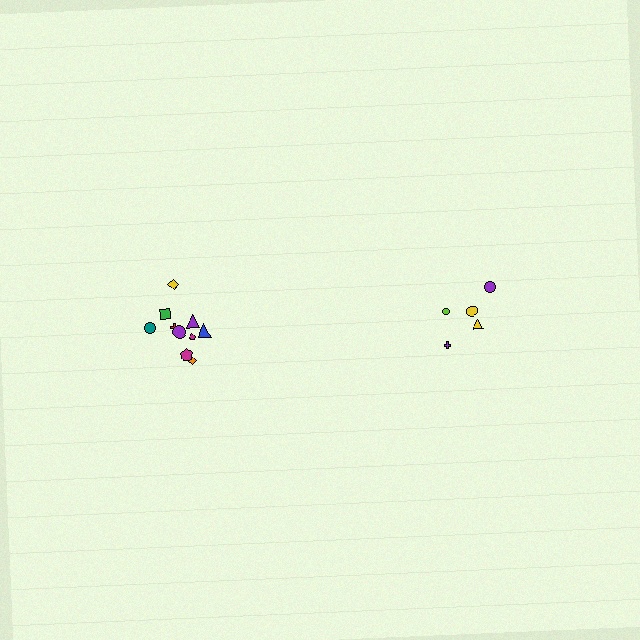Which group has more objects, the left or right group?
The left group.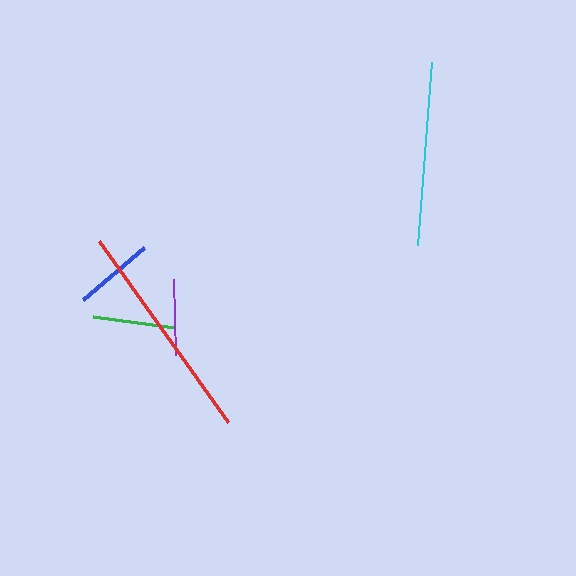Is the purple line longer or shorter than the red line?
The red line is longer than the purple line.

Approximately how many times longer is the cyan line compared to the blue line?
The cyan line is approximately 2.3 times the length of the blue line.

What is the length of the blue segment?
The blue segment is approximately 80 pixels long.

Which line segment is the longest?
The red line is the longest at approximately 222 pixels.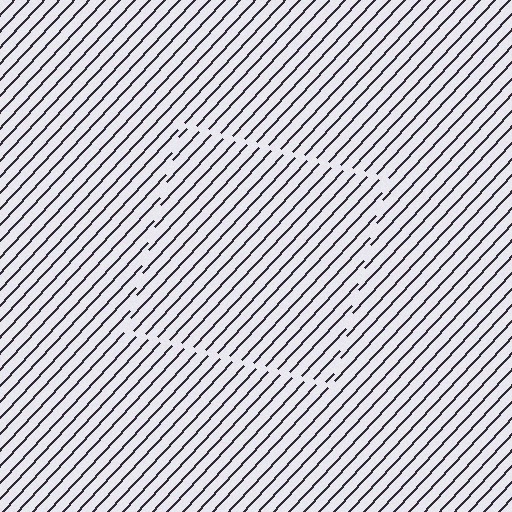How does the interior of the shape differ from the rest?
The interior of the shape contains the same grating, shifted by half a period — the contour is defined by the phase discontinuity where line-ends from the inner and outer gratings abut.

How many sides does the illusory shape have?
4 sides — the line-ends trace a square.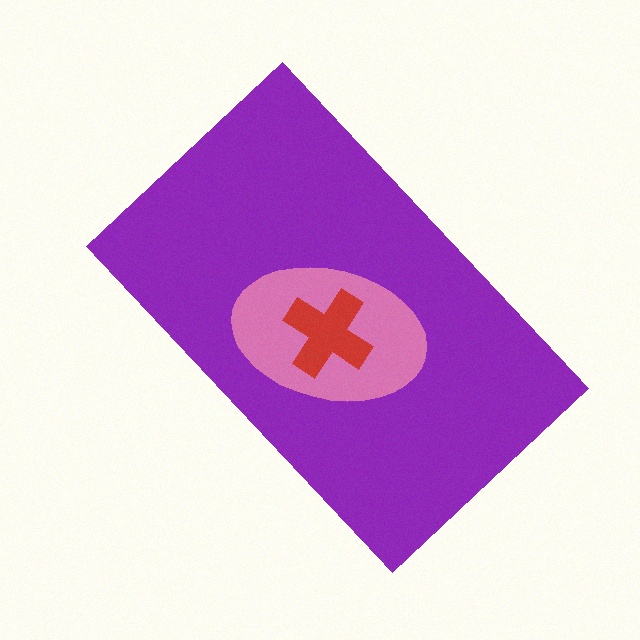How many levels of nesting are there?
3.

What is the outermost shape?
The purple rectangle.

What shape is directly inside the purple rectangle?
The pink ellipse.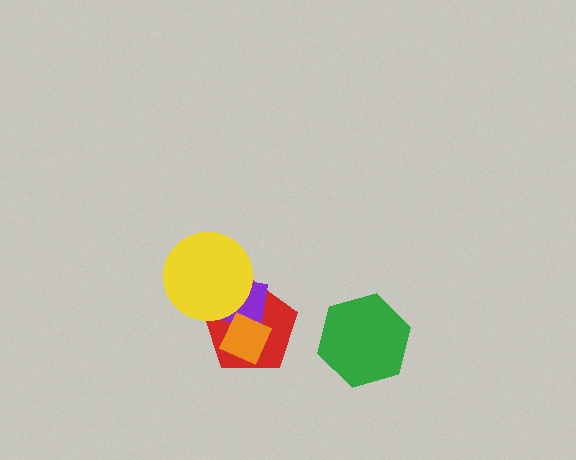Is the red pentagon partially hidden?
Yes, it is partially covered by another shape.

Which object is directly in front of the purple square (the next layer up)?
The orange diamond is directly in front of the purple square.